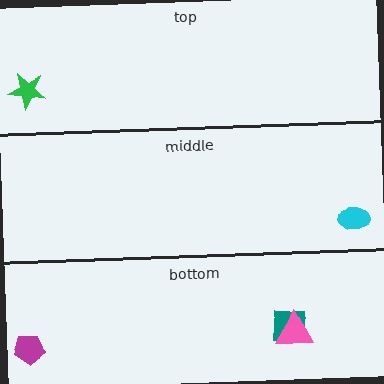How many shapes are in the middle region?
1.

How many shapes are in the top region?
1.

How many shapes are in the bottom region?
3.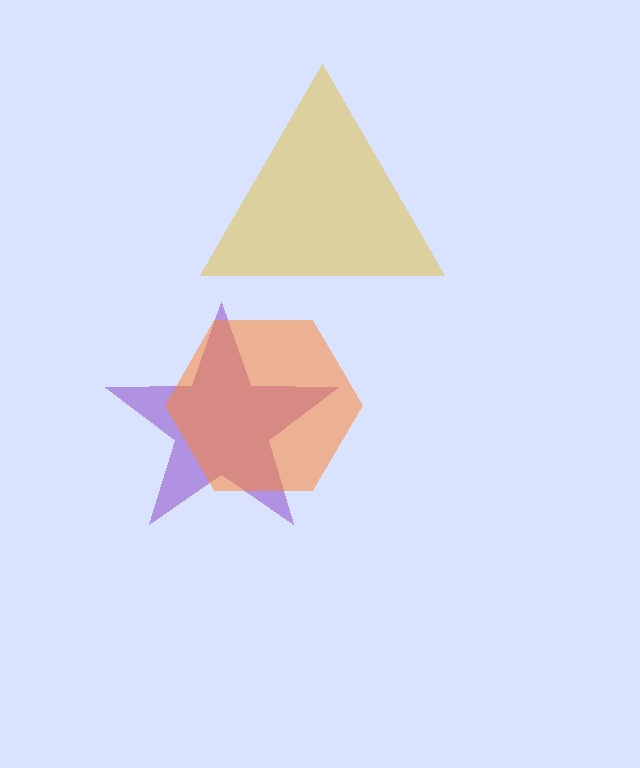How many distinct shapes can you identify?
There are 3 distinct shapes: a purple star, an orange hexagon, a yellow triangle.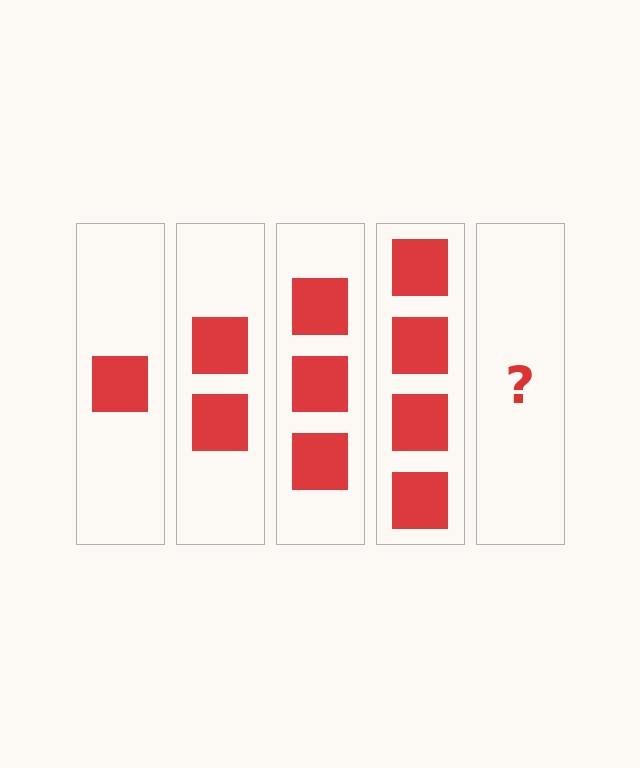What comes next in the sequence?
The next element should be 5 squares.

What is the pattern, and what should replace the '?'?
The pattern is that each step adds one more square. The '?' should be 5 squares.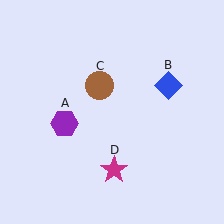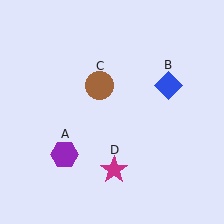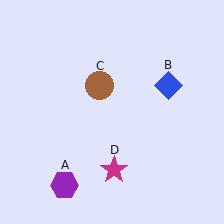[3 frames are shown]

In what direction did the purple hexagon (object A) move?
The purple hexagon (object A) moved down.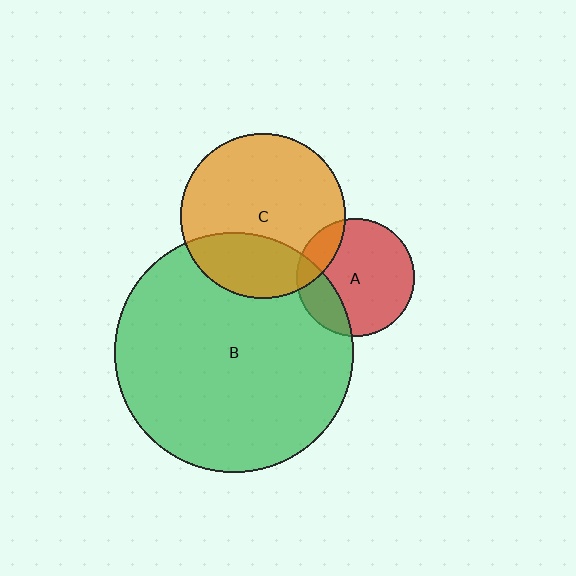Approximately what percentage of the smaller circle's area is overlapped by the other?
Approximately 30%.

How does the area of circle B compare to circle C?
Approximately 2.1 times.